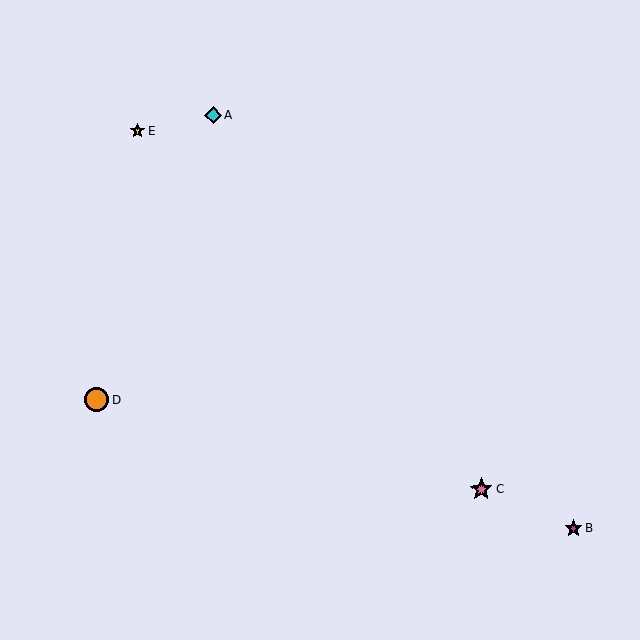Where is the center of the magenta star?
The center of the magenta star is at (573, 529).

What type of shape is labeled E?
Shape E is a yellow star.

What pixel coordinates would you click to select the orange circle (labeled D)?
Click at (97, 399) to select the orange circle D.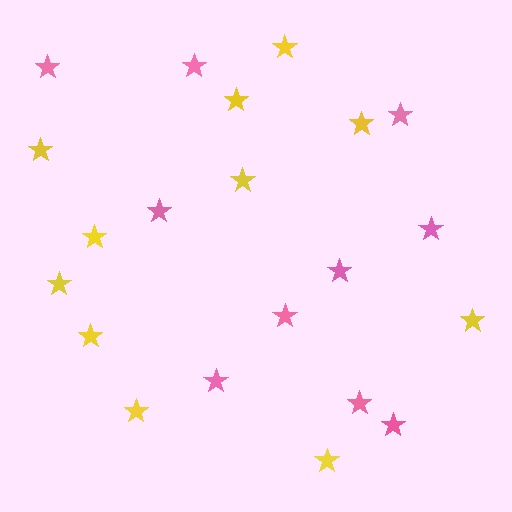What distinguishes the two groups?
There are 2 groups: one group of pink stars (10) and one group of yellow stars (11).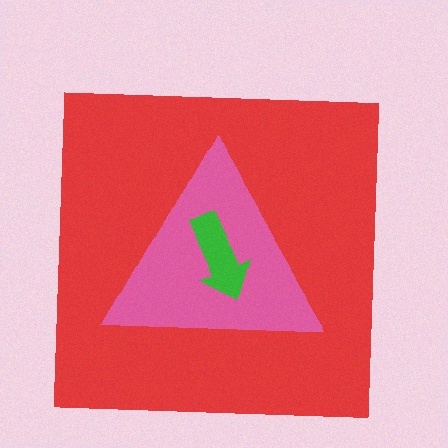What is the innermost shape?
The green arrow.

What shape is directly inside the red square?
The pink triangle.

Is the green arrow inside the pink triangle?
Yes.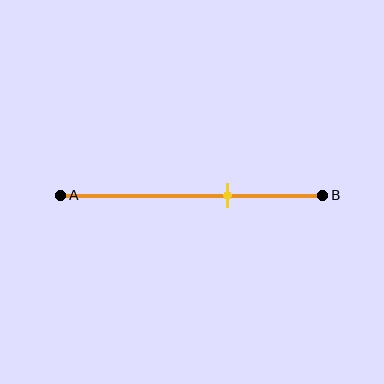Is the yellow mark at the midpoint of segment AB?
No, the mark is at about 65% from A, not at the 50% midpoint.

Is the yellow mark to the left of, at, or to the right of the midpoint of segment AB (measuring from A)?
The yellow mark is to the right of the midpoint of segment AB.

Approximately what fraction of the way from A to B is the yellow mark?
The yellow mark is approximately 65% of the way from A to B.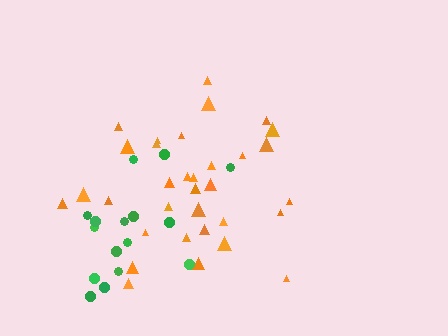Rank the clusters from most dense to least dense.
orange, green.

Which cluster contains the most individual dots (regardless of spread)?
Orange (34).